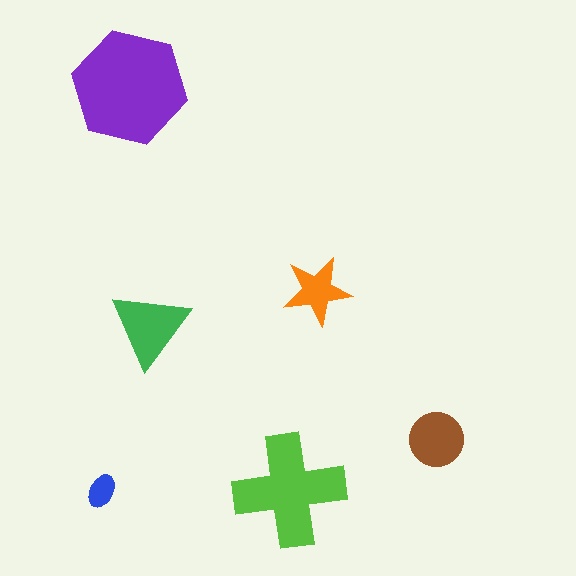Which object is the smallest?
The blue ellipse.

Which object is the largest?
The purple hexagon.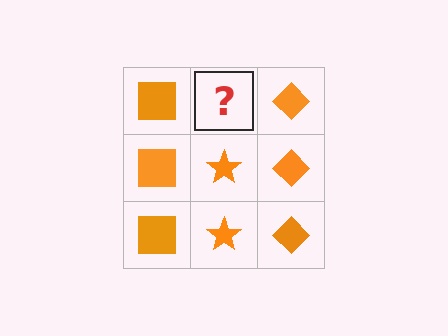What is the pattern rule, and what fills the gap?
The rule is that each column has a consistent shape. The gap should be filled with an orange star.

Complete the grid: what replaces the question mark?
The question mark should be replaced with an orange star.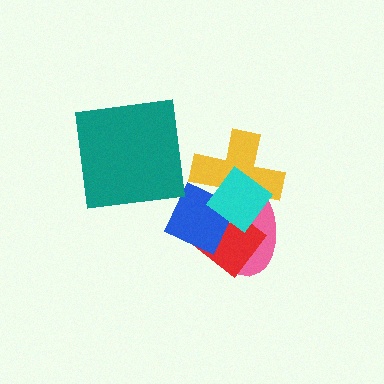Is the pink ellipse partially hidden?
Yes, it is partially covered by another shape.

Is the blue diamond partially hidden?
Yes, it is partially covered by another shape.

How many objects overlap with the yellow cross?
4 objects overlap with the yellow cross.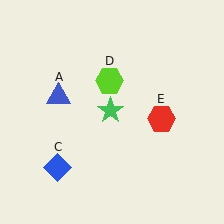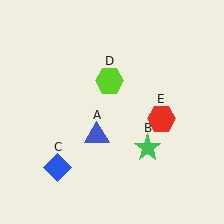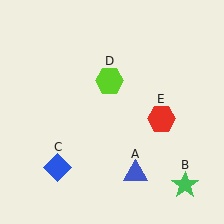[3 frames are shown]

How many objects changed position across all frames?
2 objects changed position: blue triangle (object A), green star (object B).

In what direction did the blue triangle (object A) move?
The blue triangle (object A) moved down and to the right.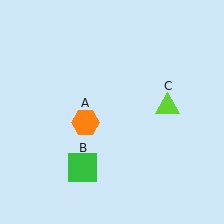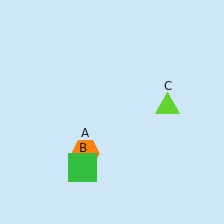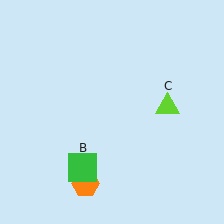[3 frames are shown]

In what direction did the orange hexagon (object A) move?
The orange hexagon (object A) moved down.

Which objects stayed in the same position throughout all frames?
Green square (object B) and lime triangle (object C) remained stationary.